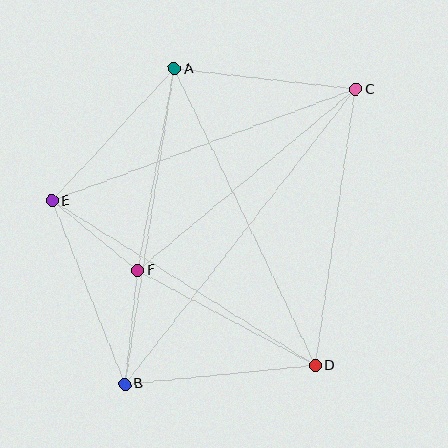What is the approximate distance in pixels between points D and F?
The distance between D and F is approximately 201 pixels.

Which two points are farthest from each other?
Points B and C are farthest from each other.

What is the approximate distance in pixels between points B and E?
The distance between B and E is approximately 197 pixels.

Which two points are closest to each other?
Points E and F are closest to each other.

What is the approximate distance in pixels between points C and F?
The distance between C and F is approximately 283 pixels.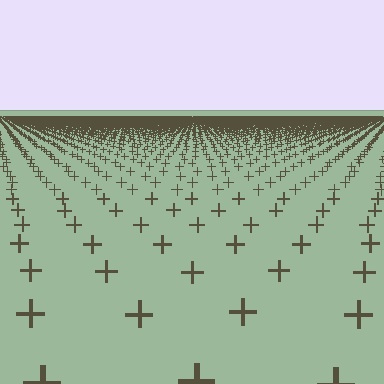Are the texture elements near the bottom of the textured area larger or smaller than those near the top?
Larger. Near the bottom, elements are closer to the viewer and appear at a bigger on-screen size.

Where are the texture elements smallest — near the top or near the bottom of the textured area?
Near the top.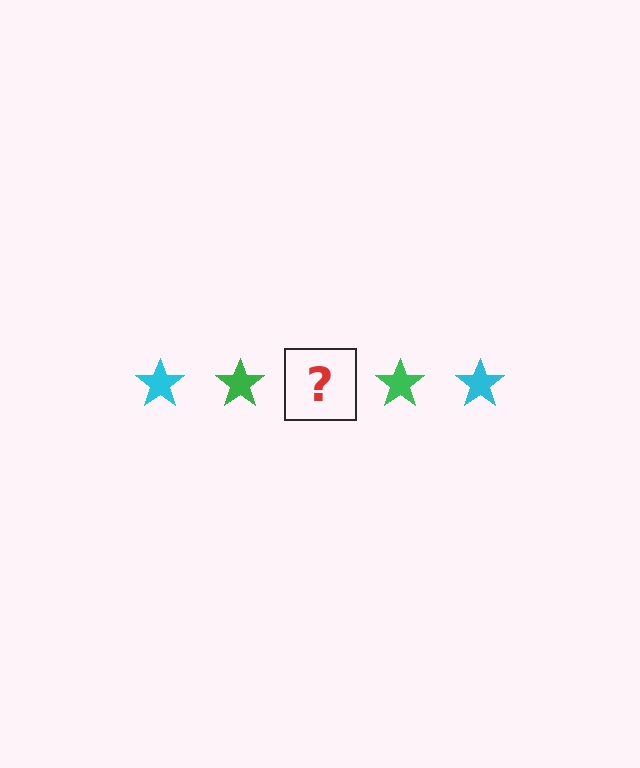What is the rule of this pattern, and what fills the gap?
The rule is that the pattern cycles through cyan, green stars. The gap should be filled with a cyan star.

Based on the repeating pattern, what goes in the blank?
The blank should be a cyan star.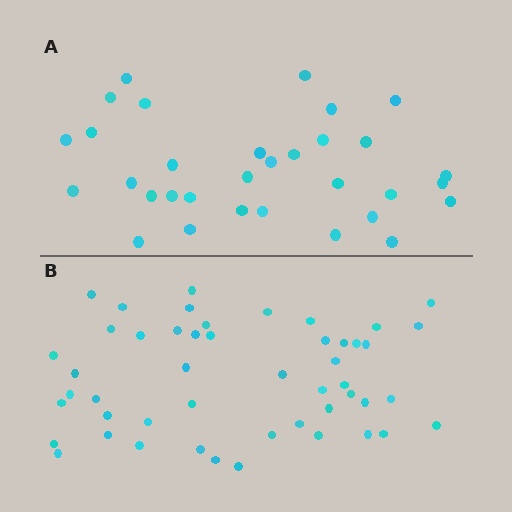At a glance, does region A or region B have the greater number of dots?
Region B (the bottom region) has more dots.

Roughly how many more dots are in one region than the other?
Region B has approximately 15 more dots than region A.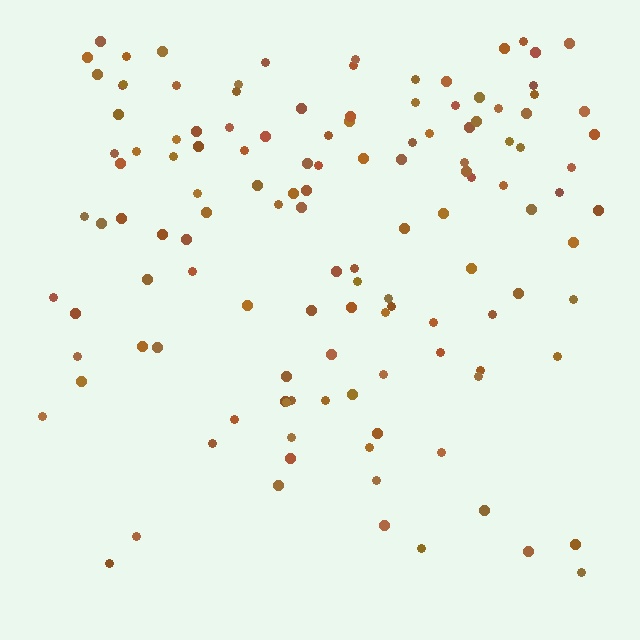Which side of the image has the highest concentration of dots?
The top.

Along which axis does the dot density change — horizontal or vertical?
Vertical.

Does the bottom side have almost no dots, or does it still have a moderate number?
Still a moderate number, just noticeably fewer than the top.